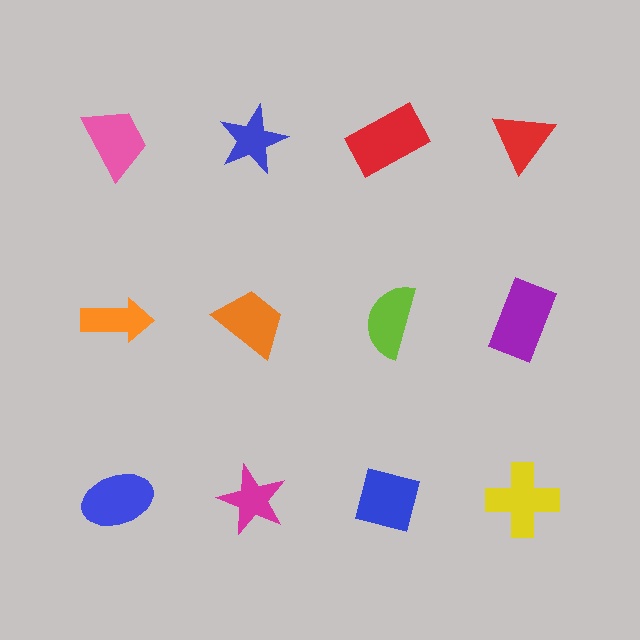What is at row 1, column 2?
A blue star.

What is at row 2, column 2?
An orange trapezoid.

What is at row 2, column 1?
An orange arrow.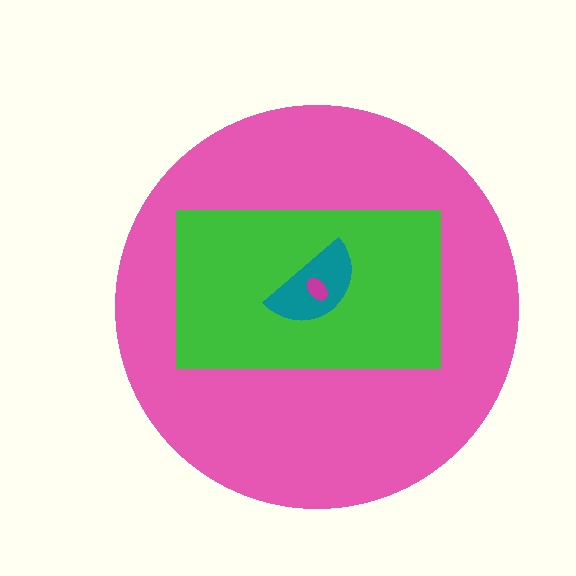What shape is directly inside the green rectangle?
The teal semicircle.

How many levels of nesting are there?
4.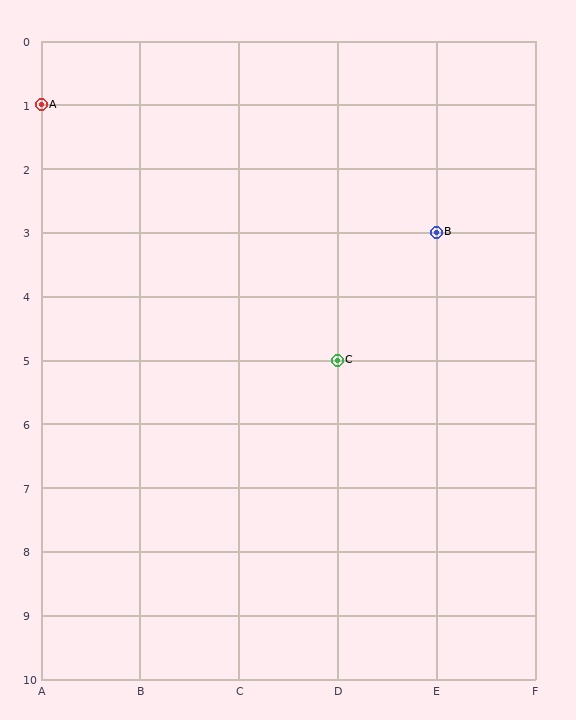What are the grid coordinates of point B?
Point B is at grid coordinates (E, 3).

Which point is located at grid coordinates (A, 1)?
Point A is at (A, 1).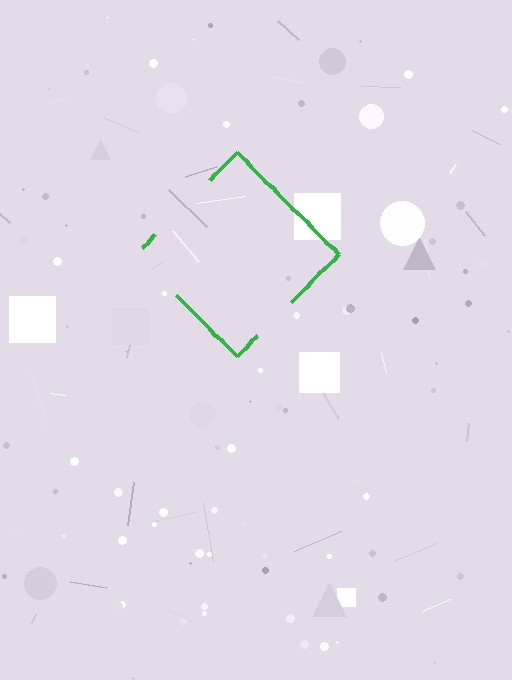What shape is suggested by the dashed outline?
The dashed outline suggests a diamond.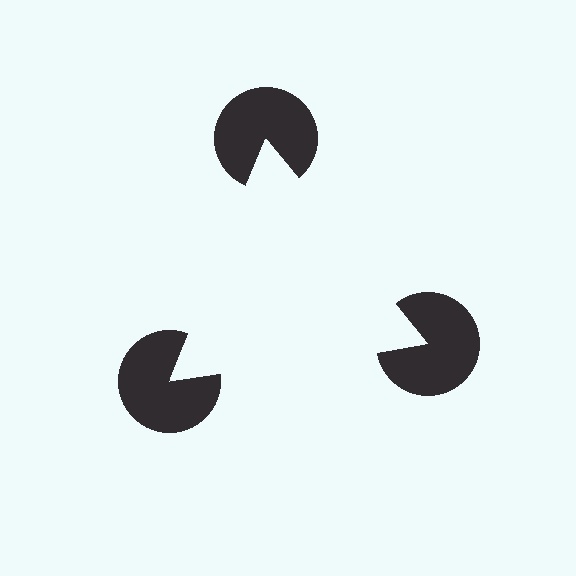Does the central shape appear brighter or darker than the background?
It typically appears slightly brighter than the background, even though no actual brightness change is drawn.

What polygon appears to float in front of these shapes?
An illusory triangle — its edges are inferred from the aligned wedge cuts in the pac-man discs, not physically drawn.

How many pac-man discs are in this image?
There are 3 — one at each vertex of the illusory triangle.